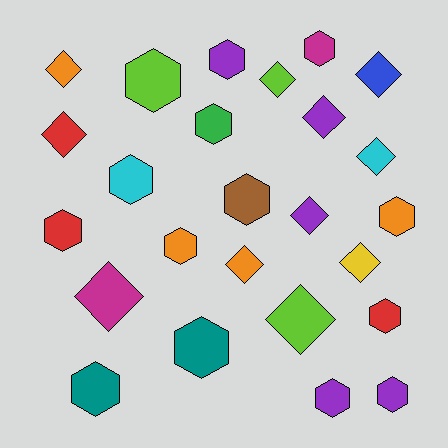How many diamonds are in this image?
There are 11 diamonds.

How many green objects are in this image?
There is 1 green object.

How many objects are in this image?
There are 25 objects.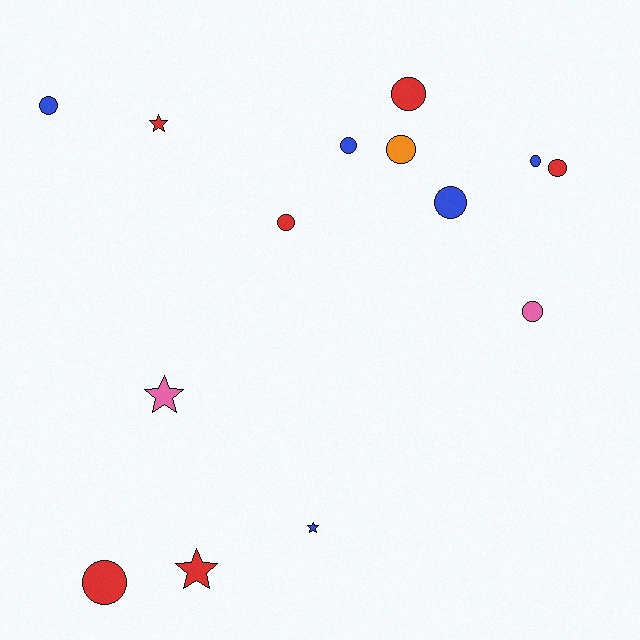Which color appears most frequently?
Red, with 6 objects.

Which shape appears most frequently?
Circle, with 10 objects.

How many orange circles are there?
There is 1 orange circle.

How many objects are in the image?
There are 14 objects.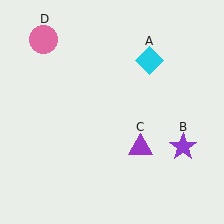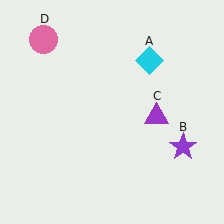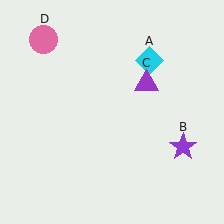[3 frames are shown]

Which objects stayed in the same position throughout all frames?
Cyan diamond (object A) and purple star (object B) and pink circle (object D) remained stationary.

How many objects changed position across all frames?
1 object changed position: purple triangle (object C).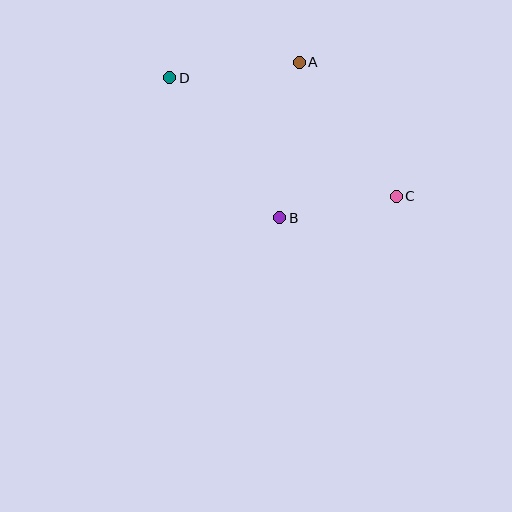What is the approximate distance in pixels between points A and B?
The distance between A and B is approximately 157 pixels.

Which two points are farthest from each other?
Points C and D are farthest from each other.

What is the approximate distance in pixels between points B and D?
The distance between B and D is approximately 178 pixels.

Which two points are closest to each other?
Points B and C are closest to each other.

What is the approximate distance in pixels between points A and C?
The distance between A and C is approximately 165 pixels.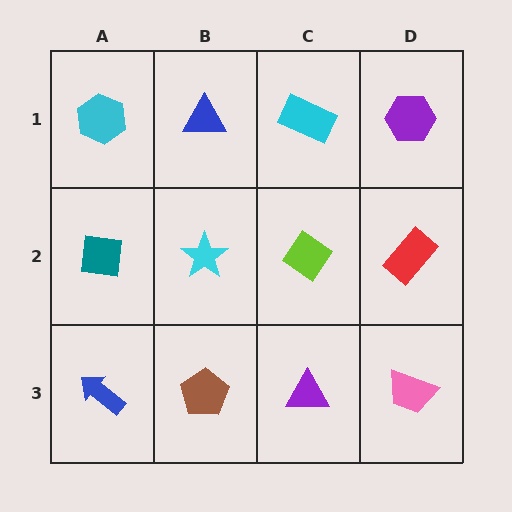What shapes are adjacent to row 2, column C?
A cyan rectangle (row 1, column C), a purple triangle (row 3, column C), a cyan star (row 2, column B), a red rectangle (row 2, column D).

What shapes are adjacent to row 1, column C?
A lime diamond (row 2, column C), a blue triangle (row 1, column B), a purple hexagon (row 1, column D).